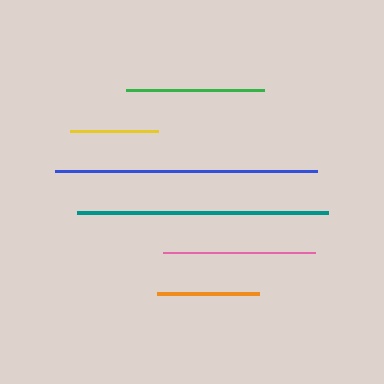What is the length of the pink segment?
The pink segment is approximately 152 pixels long.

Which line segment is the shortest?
The yellow line is the shortest at approximately 88 pixels.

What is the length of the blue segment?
The blue segment is approximately 262 pixels long.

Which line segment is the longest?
The blue line is the longest at approximately 262 pixels.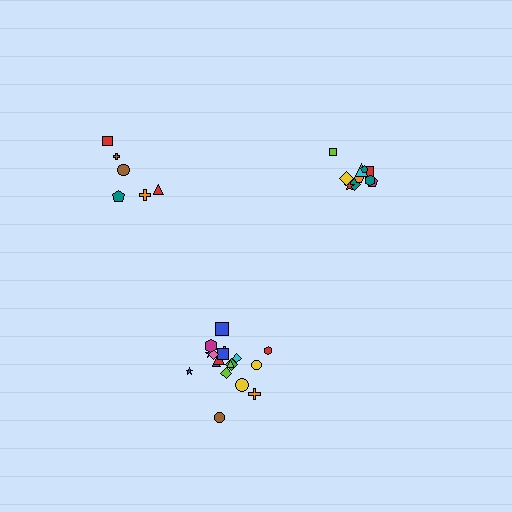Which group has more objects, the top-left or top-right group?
The top-right group.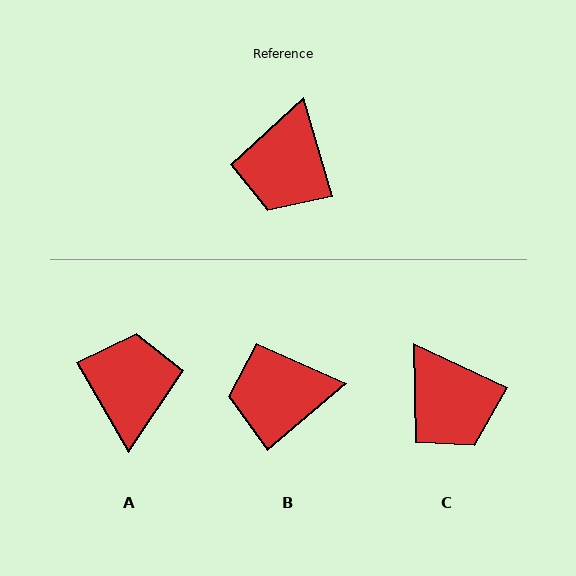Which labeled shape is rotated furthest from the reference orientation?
A, about 166 degrees away.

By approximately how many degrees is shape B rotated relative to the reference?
Approximately 66 degrees clockwise.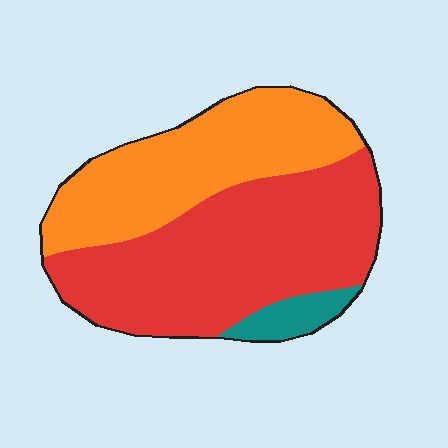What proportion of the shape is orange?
Orange takes up between a quarter and a half of the shape.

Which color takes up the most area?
Red, at roughly 55%.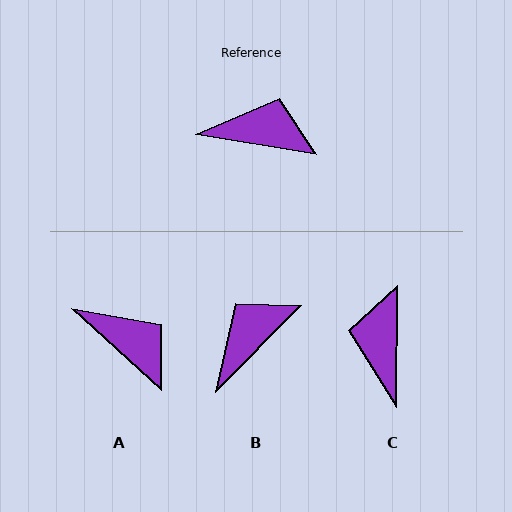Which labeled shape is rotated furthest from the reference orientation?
C, about 99 degrees away.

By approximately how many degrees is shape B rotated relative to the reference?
Approximately 55 degrees counter-clockwise.